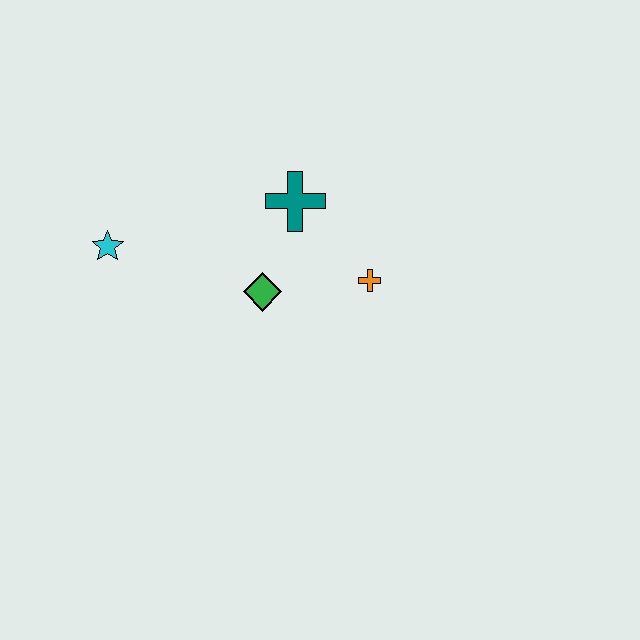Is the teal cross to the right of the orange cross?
No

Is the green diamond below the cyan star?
Yes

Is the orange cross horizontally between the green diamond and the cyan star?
No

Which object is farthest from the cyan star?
The orange cross is farthest from the cyan star.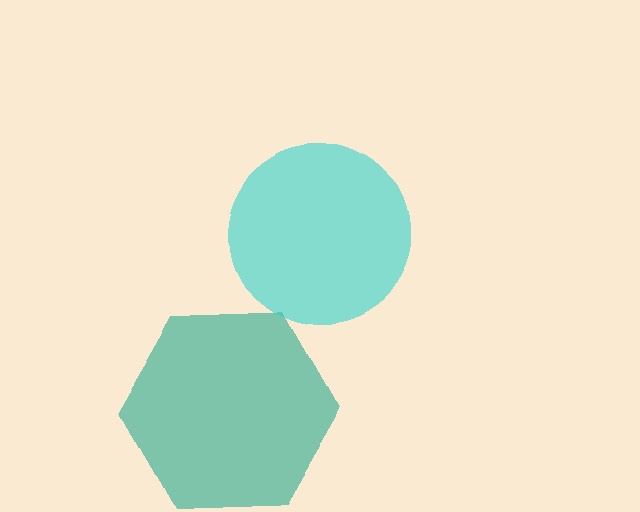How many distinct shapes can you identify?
There are 2 distinct shapes: a teal hexagon, a cyan circle.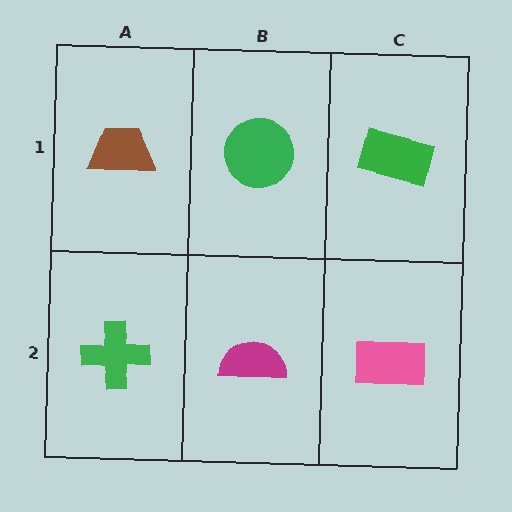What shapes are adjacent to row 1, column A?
A green cross (row 2, column A), a green circle (row 1, column B).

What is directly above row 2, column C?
A green rectangle.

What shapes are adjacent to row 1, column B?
A magenta semicircle (row 2, column B), a brown trapezoid (row 1, column A), a green rectangle (row 1, column C).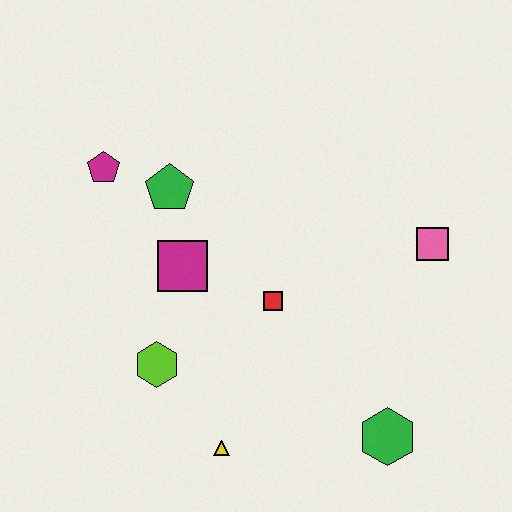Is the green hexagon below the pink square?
Yes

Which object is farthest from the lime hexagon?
The pink square is farthest from the lime hexagon.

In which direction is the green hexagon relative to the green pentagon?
The green hexagon is below the green pentagon.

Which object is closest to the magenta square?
The green pentagon is closest to the magenta square.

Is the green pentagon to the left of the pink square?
Yes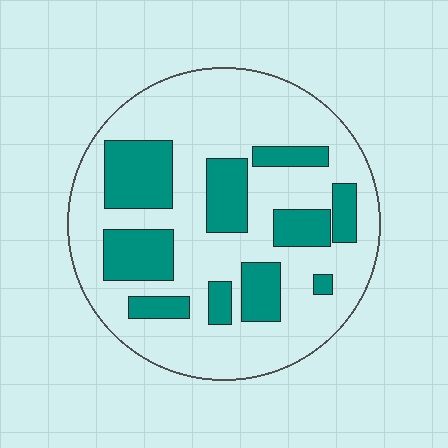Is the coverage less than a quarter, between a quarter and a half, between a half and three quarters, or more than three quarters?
Between a quarter and a half.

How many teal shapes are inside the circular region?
10.